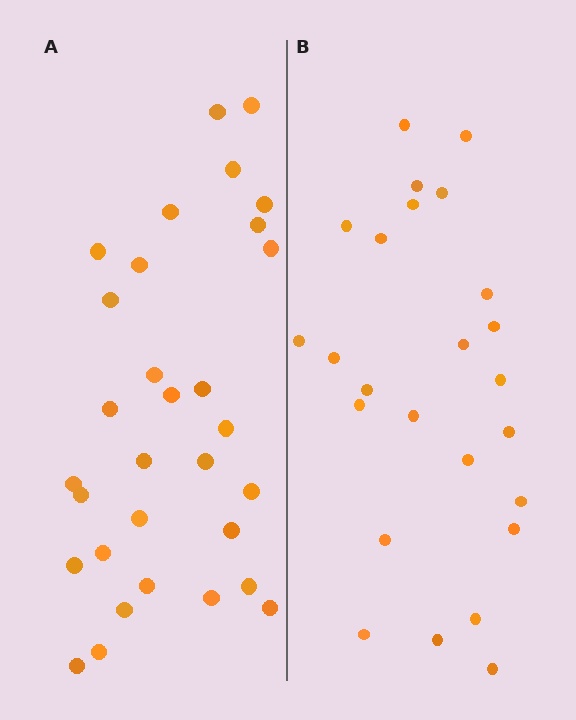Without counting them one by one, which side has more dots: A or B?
Region A (the left region) has more dots.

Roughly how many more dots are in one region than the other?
Region A has about 6 more dots than region B.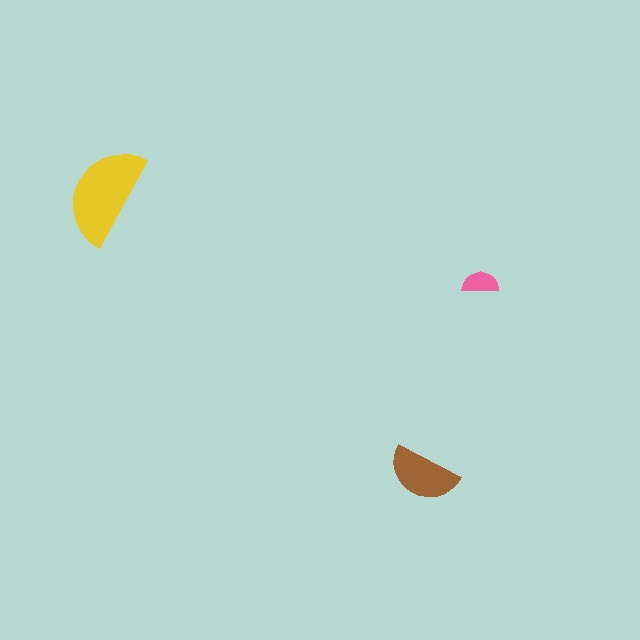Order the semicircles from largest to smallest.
the yellow one, the brown one, the pink one.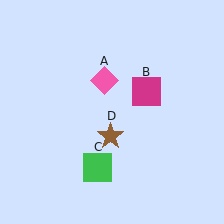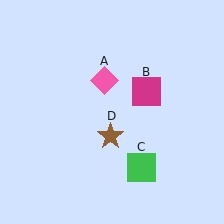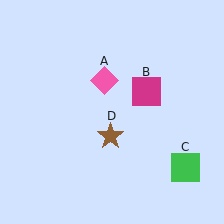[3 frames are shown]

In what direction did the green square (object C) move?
The green square (object C) moved right.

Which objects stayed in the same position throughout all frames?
Pink diamond (object A) and magenta square (object B) and brown star (object D) remained stationary.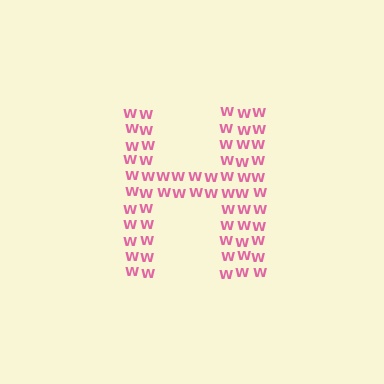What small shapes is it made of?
It is made of small letter W's.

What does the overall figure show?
The overall figure shows the letter H.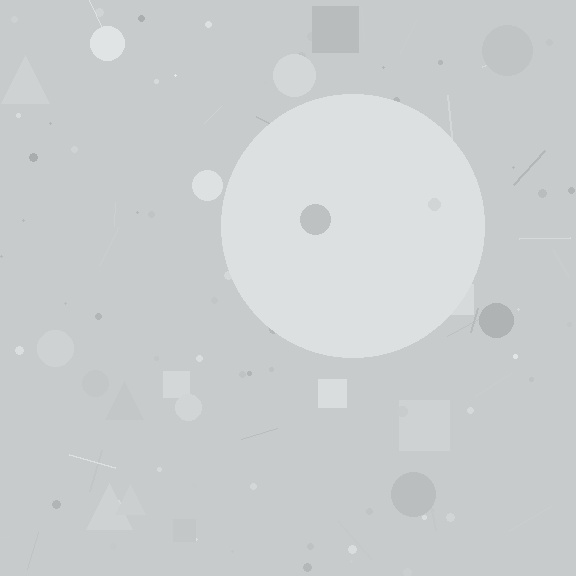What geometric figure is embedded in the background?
A circle is embedded in the background.